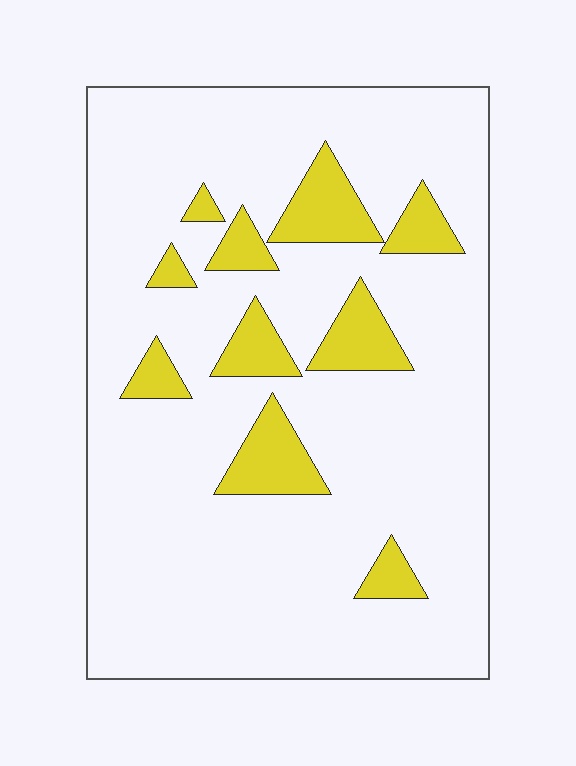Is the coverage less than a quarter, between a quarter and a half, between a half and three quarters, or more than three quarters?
Less than a quarter.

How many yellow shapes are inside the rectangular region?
10.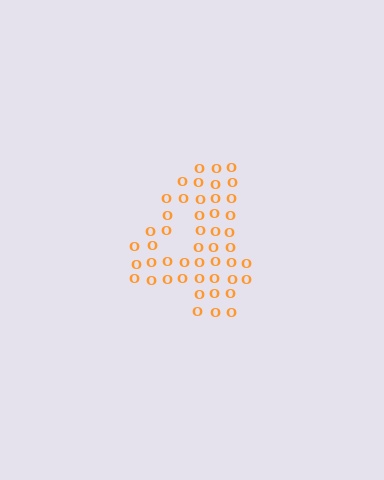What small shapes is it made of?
It is made of small letter O's.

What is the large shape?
The large shape is the digit 4.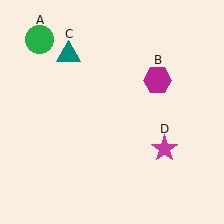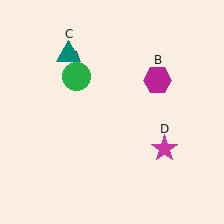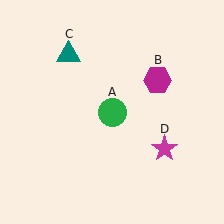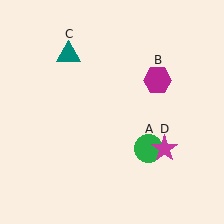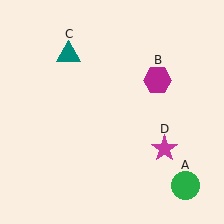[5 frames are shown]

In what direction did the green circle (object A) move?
The green circle (object A) moved down and to the right.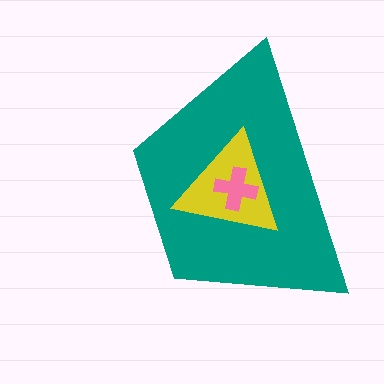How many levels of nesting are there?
3.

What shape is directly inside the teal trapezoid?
The yellow triangle.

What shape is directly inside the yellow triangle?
The pink cross.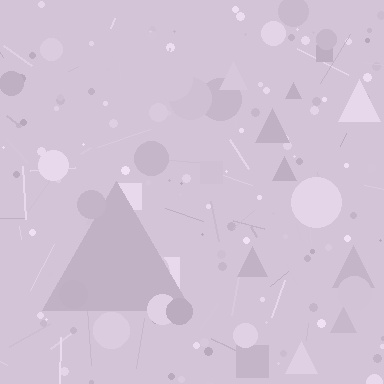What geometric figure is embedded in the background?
A triangle is embedded in the background.